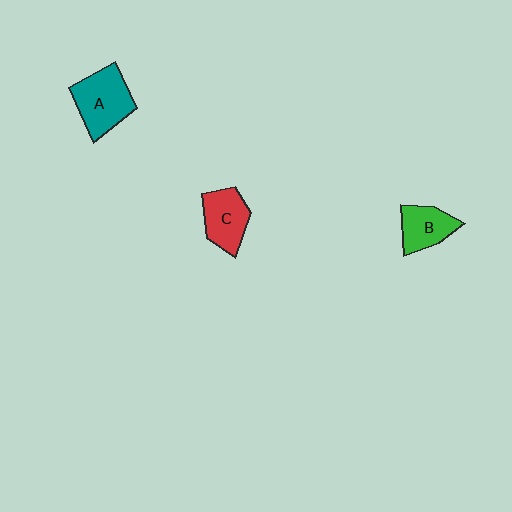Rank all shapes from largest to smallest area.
From largest to smallest: A (teal), C (red), B (green).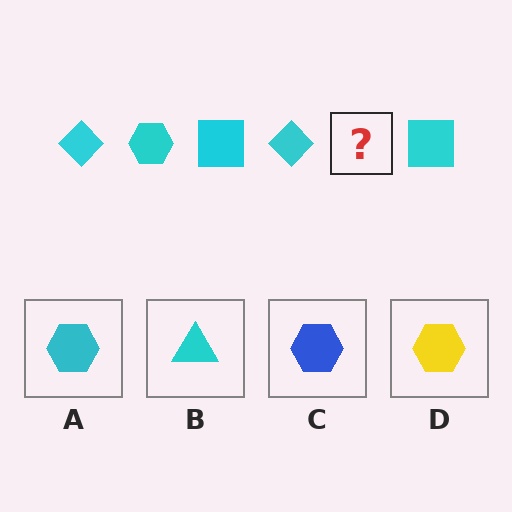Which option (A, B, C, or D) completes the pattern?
A.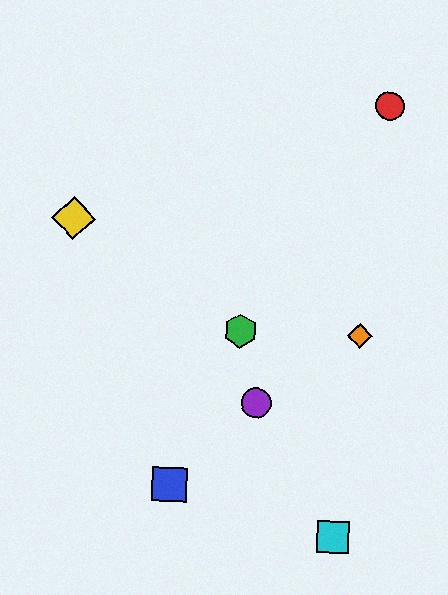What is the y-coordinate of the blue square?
The blue square is at y≈484.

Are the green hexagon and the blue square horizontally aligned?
No, the green hexagon is at y≈331 and the blue square is at y≈484.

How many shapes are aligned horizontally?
2 shapes (the green hexagon, the orange diamond) are aligned horizontally.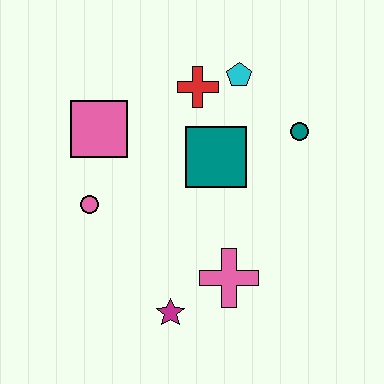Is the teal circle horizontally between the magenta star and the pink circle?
No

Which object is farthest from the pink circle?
The teal circle is farthest from the pink circle.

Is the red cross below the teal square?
No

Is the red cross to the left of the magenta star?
No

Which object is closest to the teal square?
The red cross is closest to the teal square.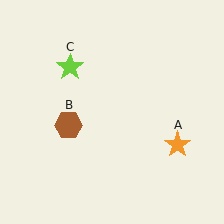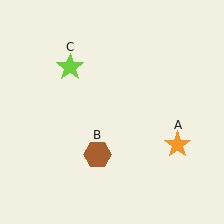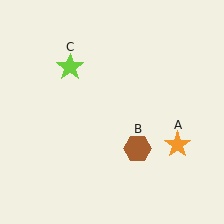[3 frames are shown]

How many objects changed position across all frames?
1 object changed position: brown hexagon (object B).